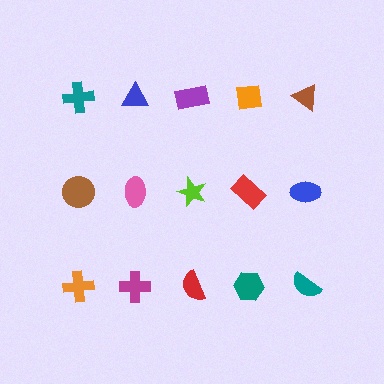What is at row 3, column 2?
A magenta cross.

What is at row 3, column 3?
A red semicircle.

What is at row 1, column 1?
A teal cross.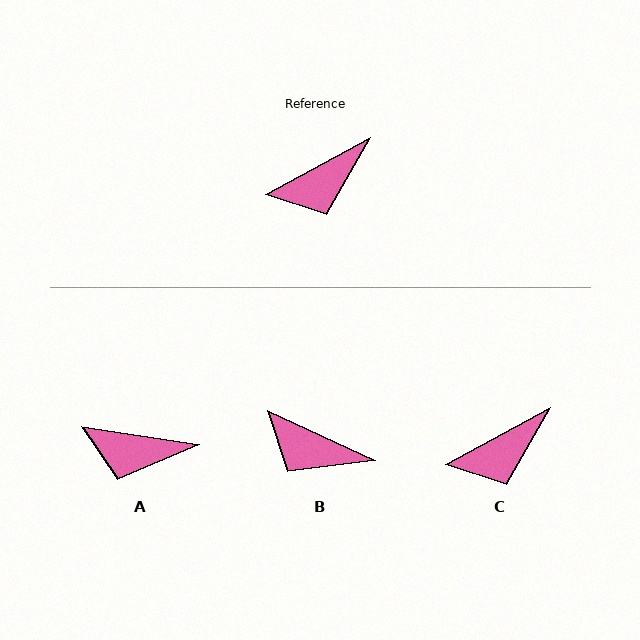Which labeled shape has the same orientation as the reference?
C.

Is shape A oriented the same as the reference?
No, it is off by about 37 degrees.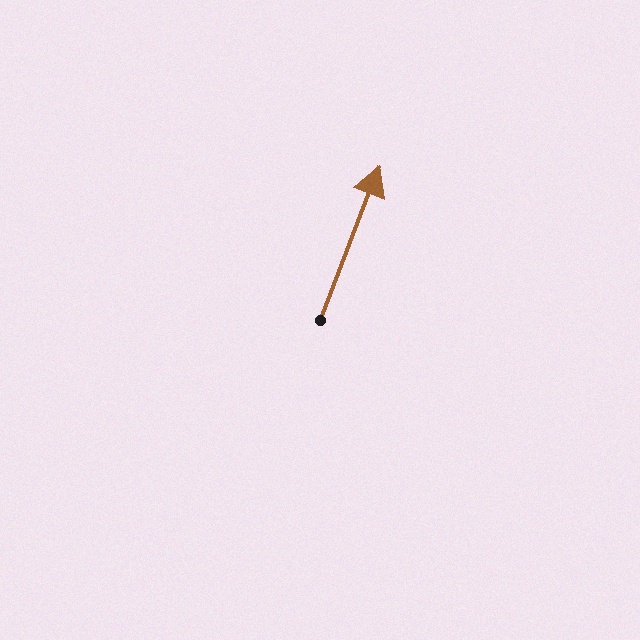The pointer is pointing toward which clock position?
Roughly 1 o'clock.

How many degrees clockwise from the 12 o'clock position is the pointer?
Approximately 21 degrees.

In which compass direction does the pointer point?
North.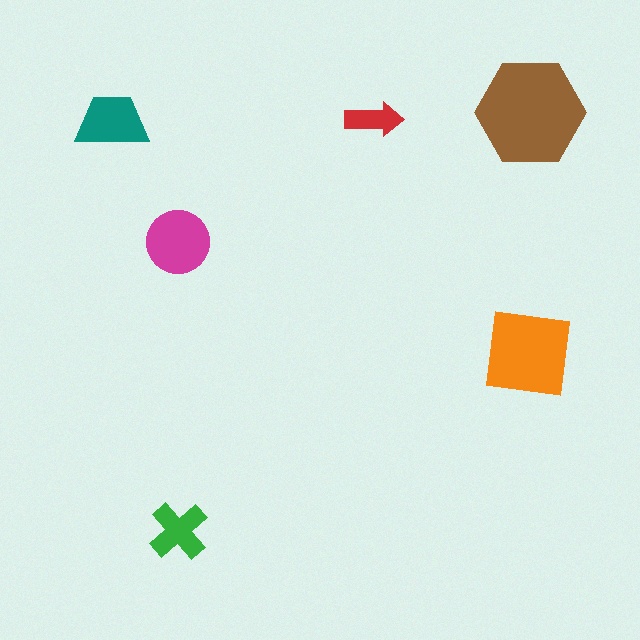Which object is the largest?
The brown hexagon.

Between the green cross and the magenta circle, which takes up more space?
The magenta circle.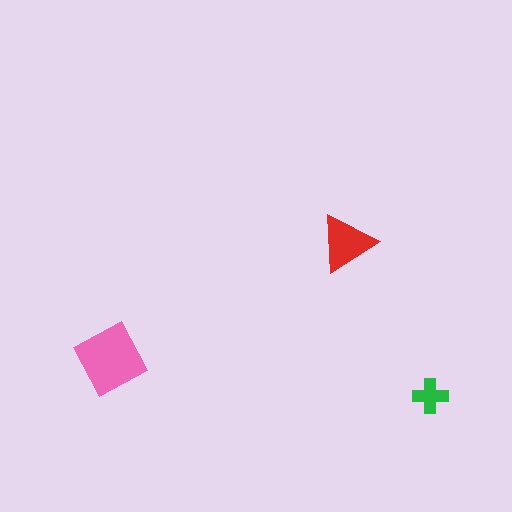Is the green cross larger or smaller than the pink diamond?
Smaller.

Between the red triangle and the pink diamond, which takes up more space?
The pink diamond.